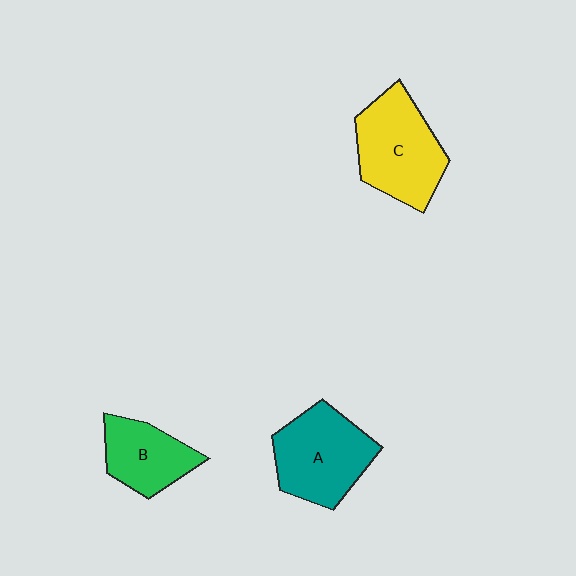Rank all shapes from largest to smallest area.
From largest to smallest: C (yellow), A (teal), B (green).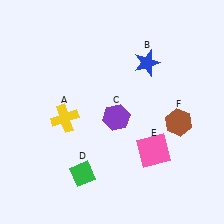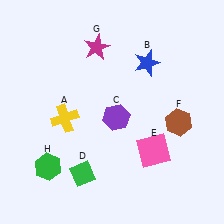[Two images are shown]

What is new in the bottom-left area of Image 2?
A green hexagon (H) was added in the bottom-left area of Image 2.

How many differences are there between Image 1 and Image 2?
There are 2 differences between the two images.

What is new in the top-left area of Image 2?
A magenta star (G) was added in the top-left area of Image 2.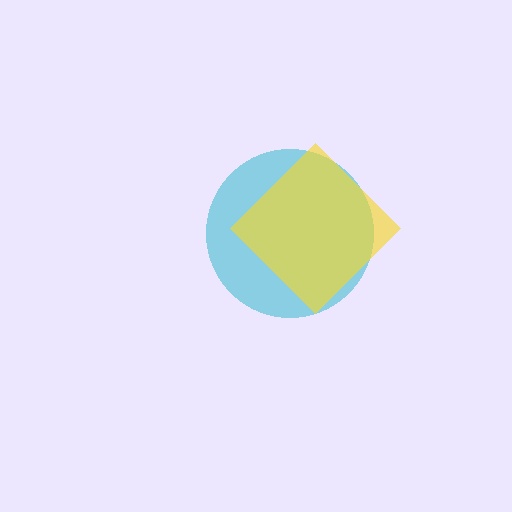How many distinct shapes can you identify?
There are 2 distinct shapes: a cyan circle, a yellow diamond.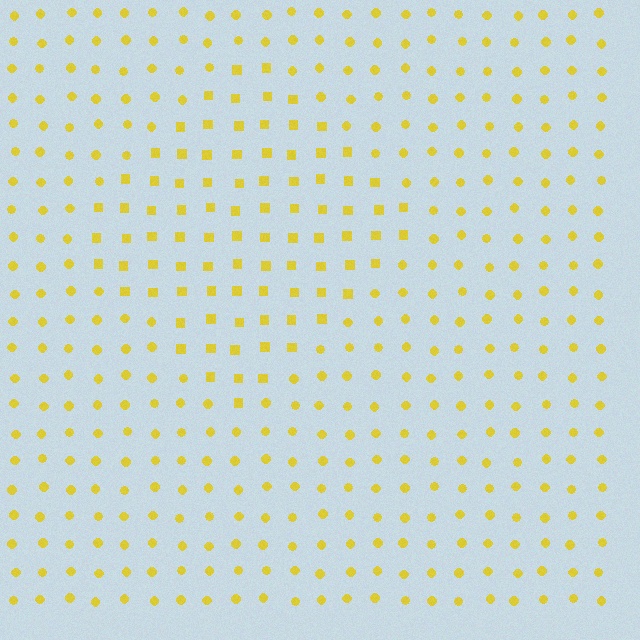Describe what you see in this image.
The image is filled with small yellow elements arranged in a uniform grid. A diamond-shaped region contains squares, while the surrounding area contains circles. The boundary is defined purely by the change in element shape.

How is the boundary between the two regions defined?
The boundary is defined by a change in element shape: squares inside vs. circles outside. All elements share the same color and spacing.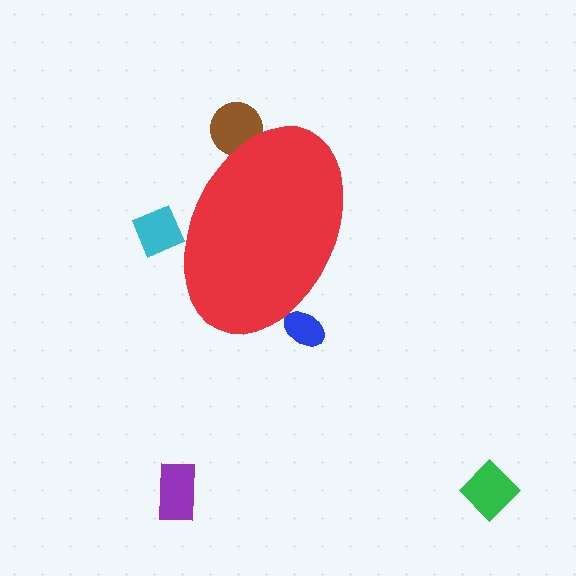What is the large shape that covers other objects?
A red ellipse.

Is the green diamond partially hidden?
No, the green diamond is fully visible.